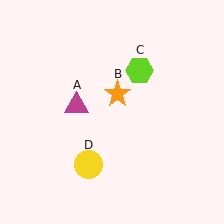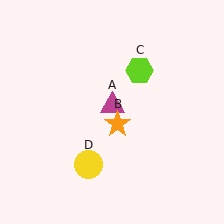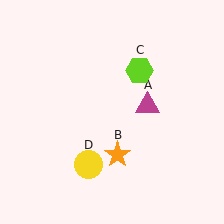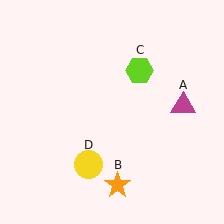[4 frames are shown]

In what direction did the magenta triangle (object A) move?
The magenta triangle (object A) moved right.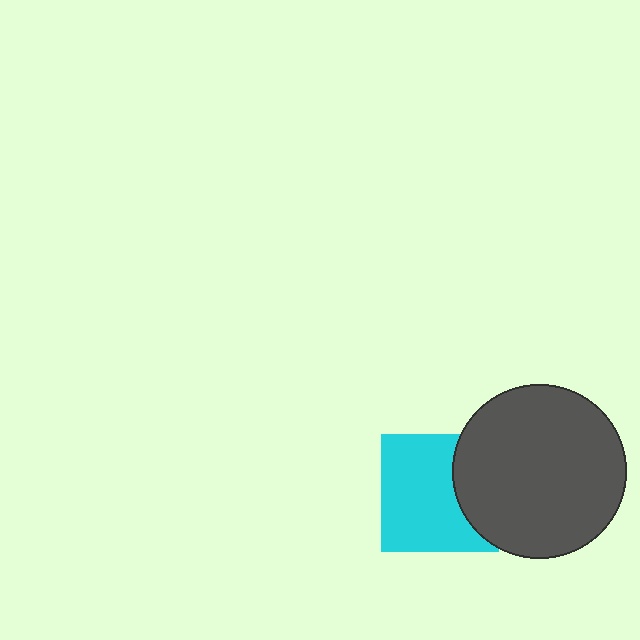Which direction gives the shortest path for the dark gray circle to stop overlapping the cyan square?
Moving right gives the shortest separation.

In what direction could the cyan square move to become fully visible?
The cyan square could move left. That would shift it out from behind the dark gray circle entirely.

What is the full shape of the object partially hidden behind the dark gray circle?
The partially hidden object is a cyan square.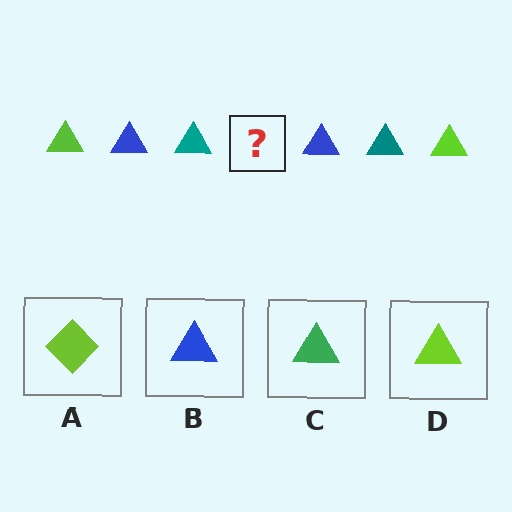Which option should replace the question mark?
Option D.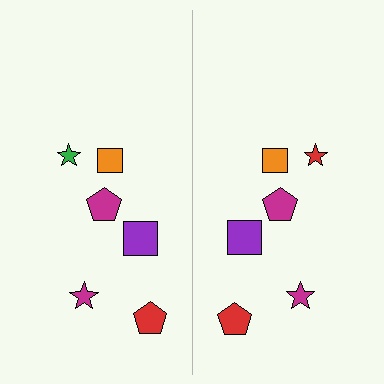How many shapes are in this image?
There are 12 shapes in this image.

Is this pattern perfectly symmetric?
No, the pattern is not perfectly symmetric. The red star on the right side breaks the symmetry — its mirror counterpart is green.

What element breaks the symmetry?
The red star on the right side breaks the symmetry — its mirror counterpart is green.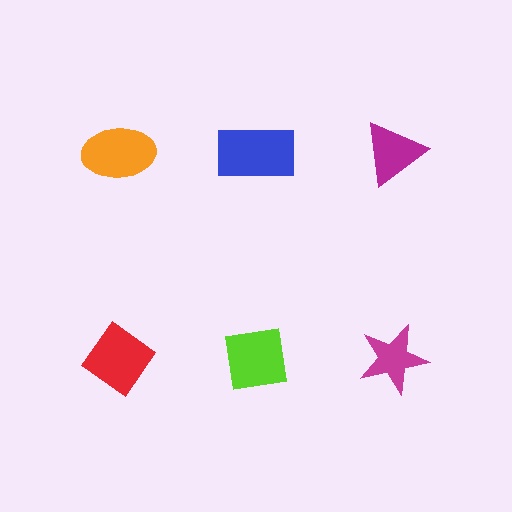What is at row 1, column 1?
An orange ellipse.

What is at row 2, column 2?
A lime square.